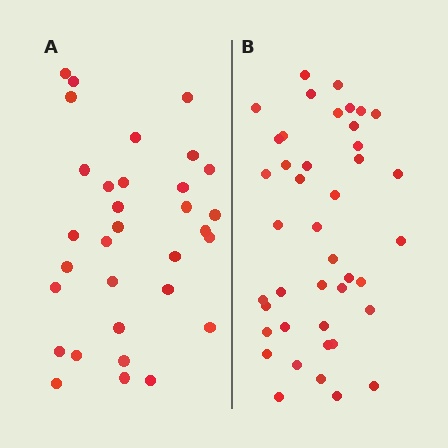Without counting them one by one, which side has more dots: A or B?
Region B (the right region) has more dots.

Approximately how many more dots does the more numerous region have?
Region B has roughly 10 or so more dots than region A.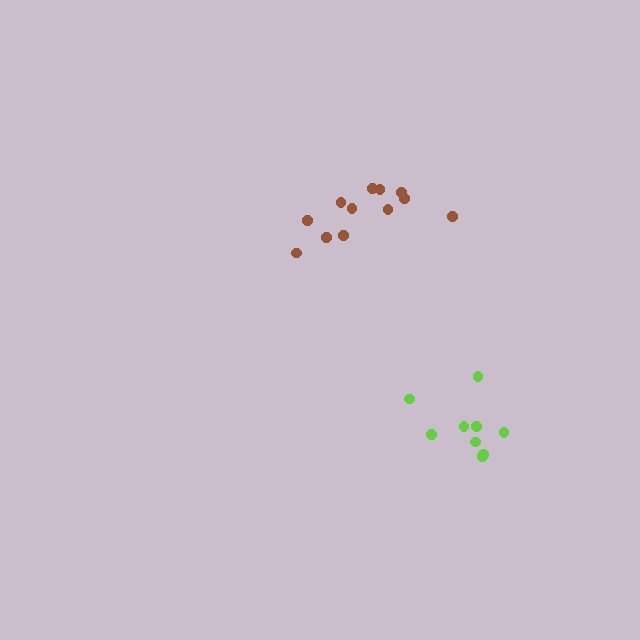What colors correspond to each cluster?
The clusters are colored: lime, brown.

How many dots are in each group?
Group 1: 9 dots, Group 2: 12 dots (21 total).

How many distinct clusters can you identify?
There are 2 distinct clusters.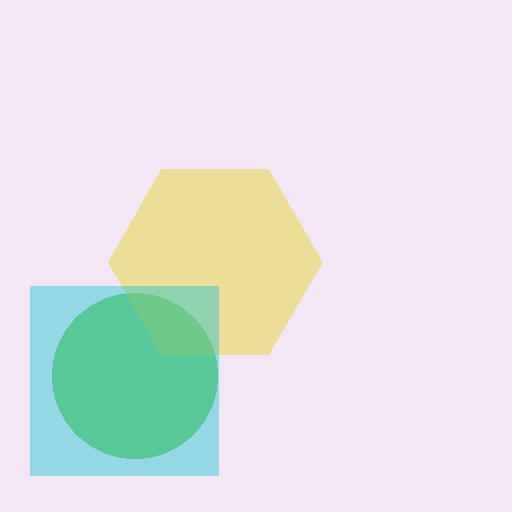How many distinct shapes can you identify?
There are 3 distinct shapes: a lime circle, a yellow hexagon, a cyan square.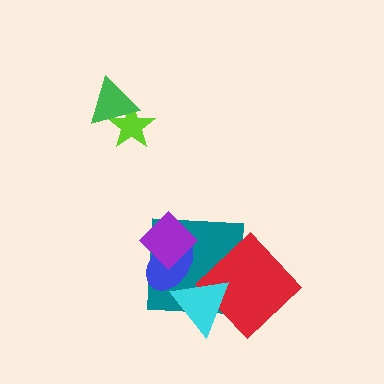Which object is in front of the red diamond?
The cyan triangle is in front of the red diamond.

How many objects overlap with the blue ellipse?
3 objects overlap with the blue ellipse.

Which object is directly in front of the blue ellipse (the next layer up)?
The cyan triangle is directly in front of the blue ellipse.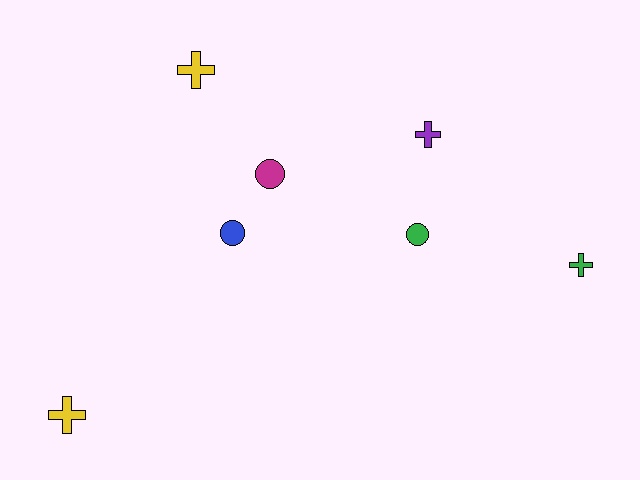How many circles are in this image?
There are 3 circles.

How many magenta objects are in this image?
There is 1 magenta object.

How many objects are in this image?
There are 7 objects.